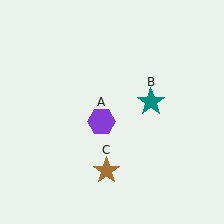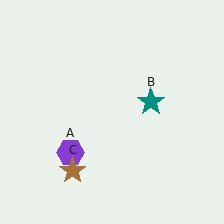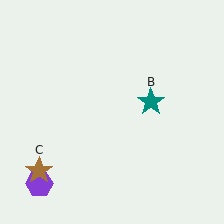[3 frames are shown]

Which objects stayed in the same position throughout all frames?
Teal star (object B) remained stationary.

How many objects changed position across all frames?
2 objects changed position: purple hexagon (object A), brown star (object C).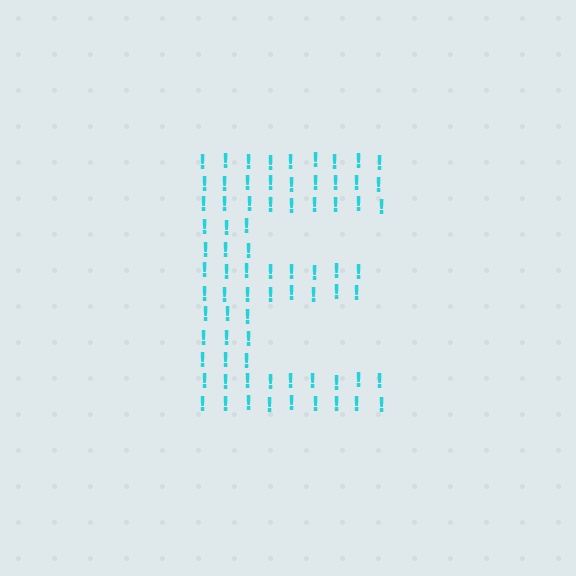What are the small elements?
The small elements are exclamation marks.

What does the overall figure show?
The overall figure shows the letter E.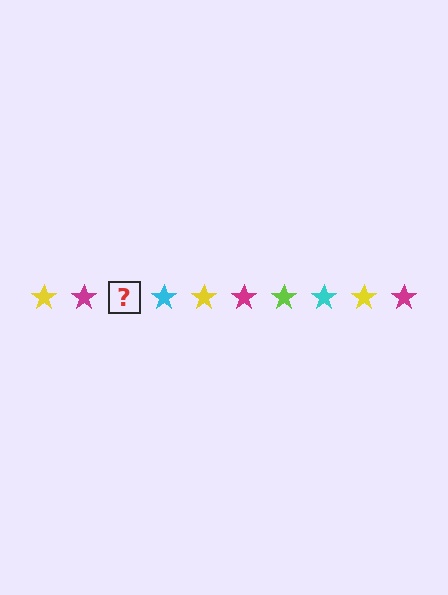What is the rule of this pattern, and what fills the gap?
The rule is that the pattern cycles through yellow, magenta, lime, cyan stars. The gap should be filled with a lime star.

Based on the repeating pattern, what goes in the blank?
The blank should be a lime star.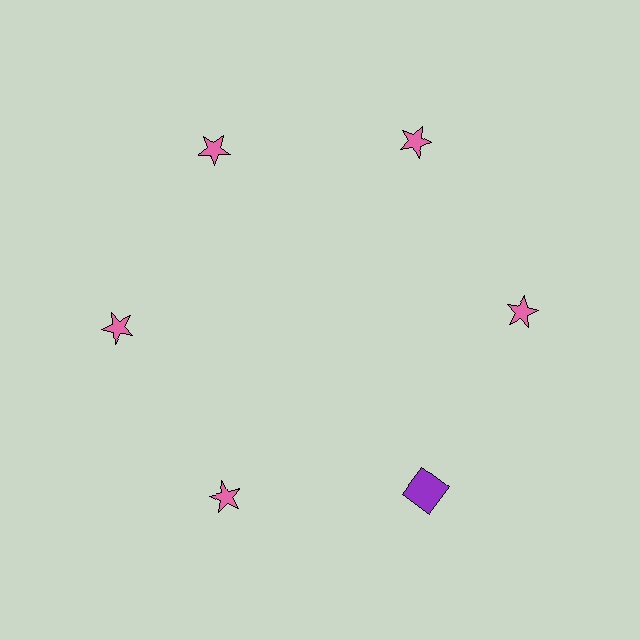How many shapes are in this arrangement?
There are 6 shapes arranged in a ring pattern.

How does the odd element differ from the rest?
It differs in both color (purple instead of pink) and shape (square instead of star).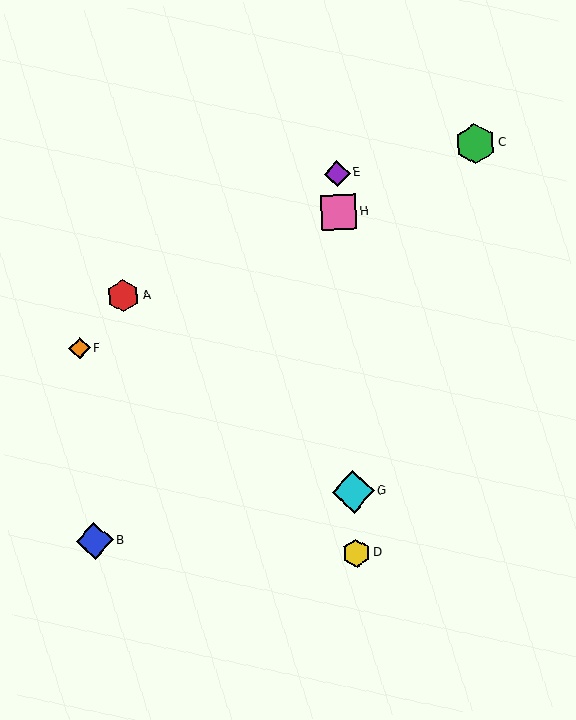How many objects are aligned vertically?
4 objects (D, E, G, H) are aligned vertically.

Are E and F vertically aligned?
No, E is at x≈337 and F is at x≈80.